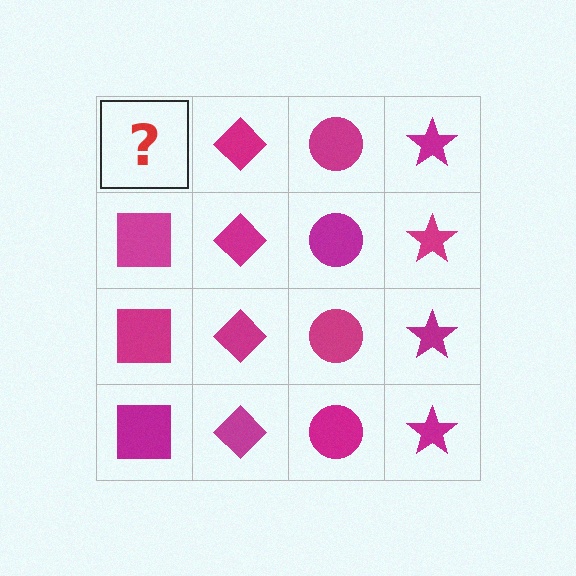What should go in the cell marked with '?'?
The missing cell should contain a magenta square.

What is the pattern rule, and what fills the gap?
The rule is that each column has a consistent shape. The gap should be filled with a magenta square.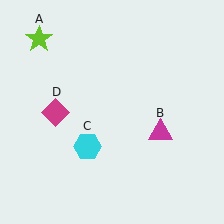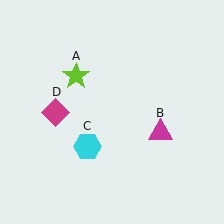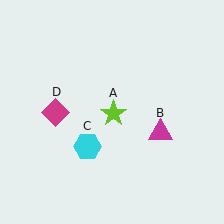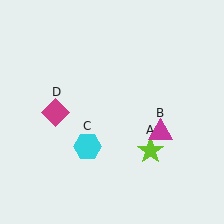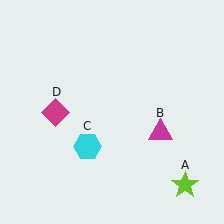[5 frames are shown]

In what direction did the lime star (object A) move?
The lime star (object A) moved down and to the right.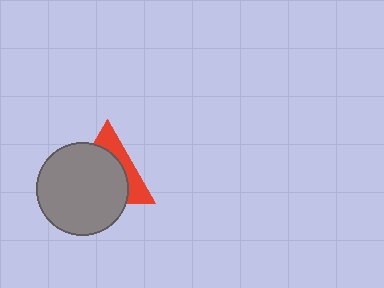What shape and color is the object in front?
The object in front is a gray circle.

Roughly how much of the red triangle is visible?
A small part of it is visible (roughly 33%).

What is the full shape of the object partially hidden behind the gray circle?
The partially hidden object is a red triangle.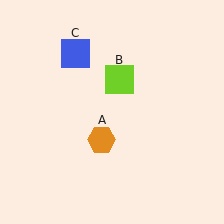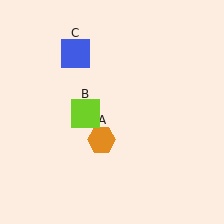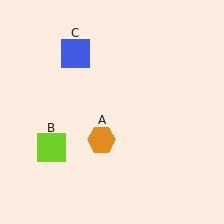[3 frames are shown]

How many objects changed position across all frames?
1 object changed position: lime square (object B).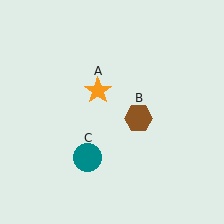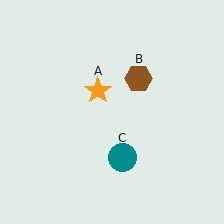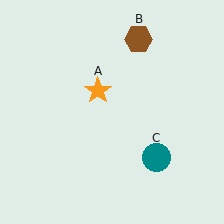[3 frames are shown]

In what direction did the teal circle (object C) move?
The teal circle (object C) moved right.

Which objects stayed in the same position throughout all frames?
Orange star (object A) remained stationary.